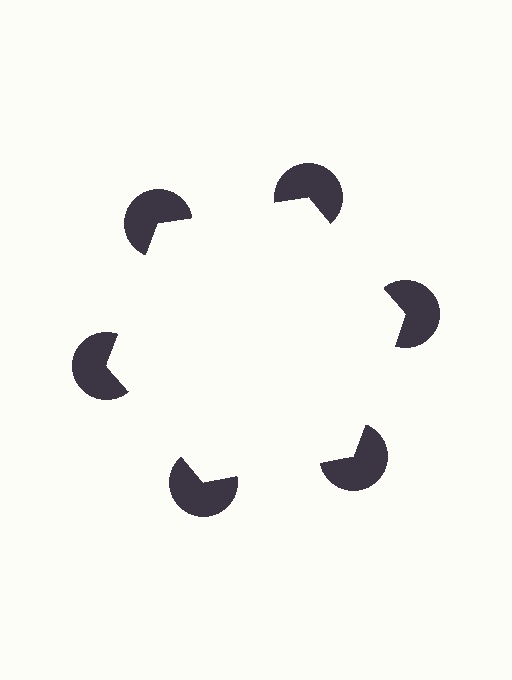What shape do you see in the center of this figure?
An illusory hexagon — its edges are inferred from the aligned wedge cuts in the pac-man discs, not physically drawn.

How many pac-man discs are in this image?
There are 6 — one at each vertex of the illusory hexagon.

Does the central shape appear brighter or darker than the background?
It typically appears slightly brighter than the background, even though no actual brightness change is drawn.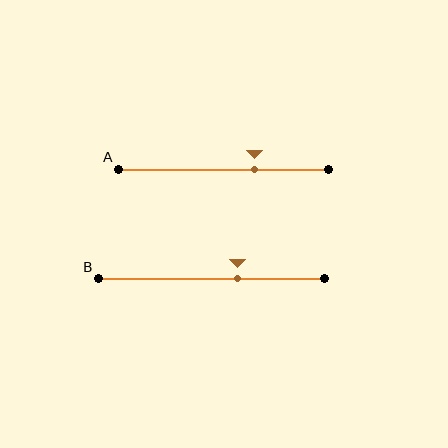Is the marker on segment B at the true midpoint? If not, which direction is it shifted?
No, the marker on segment B is shifted to the right by about 12% of the segment length.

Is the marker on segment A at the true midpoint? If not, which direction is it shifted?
No, the marker on segment A is shifted to the right by about 15% of the segment length.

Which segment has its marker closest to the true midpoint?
Segment B has its marker closest to the true midpoint.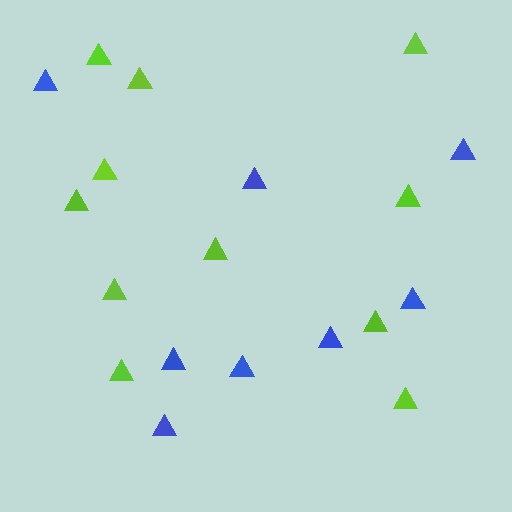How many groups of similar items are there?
There are 2 groups: one group of blue triangles (8) and one group of lime triangles (11).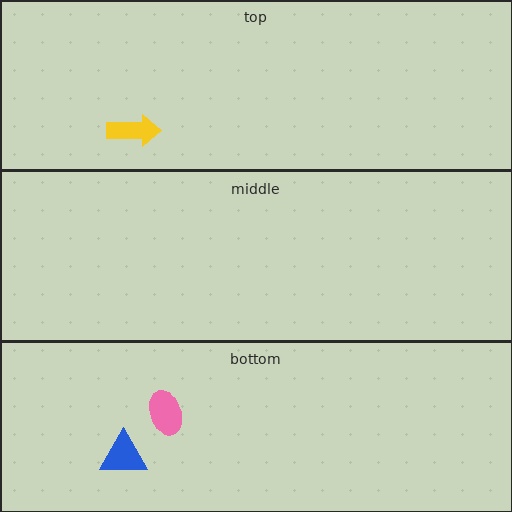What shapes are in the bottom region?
The pink ellipse, the blue triangle.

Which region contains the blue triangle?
The bottom region.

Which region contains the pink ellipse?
The bottom region.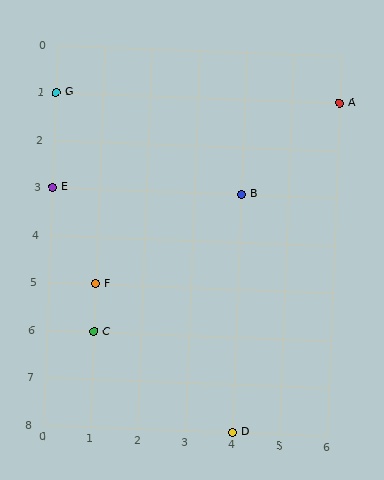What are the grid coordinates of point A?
Point A is at grid coordinates (6, 1).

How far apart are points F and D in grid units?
Points F and D are 3 columns and 3 rows apart (about 4.2 grid units diagonally).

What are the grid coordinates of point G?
Point G is at grid coordinates (0, 1).